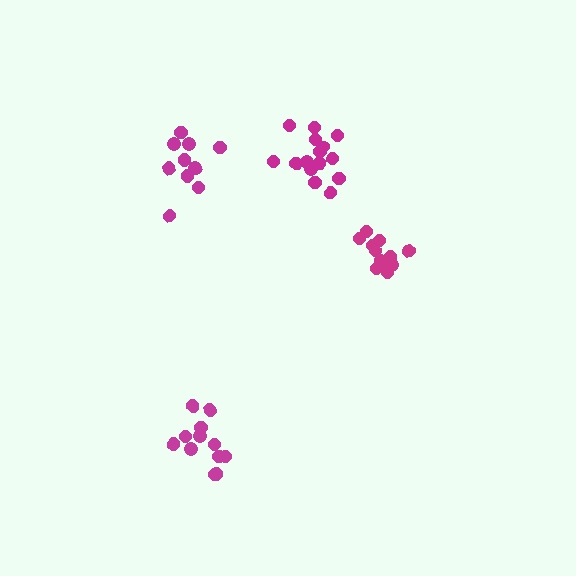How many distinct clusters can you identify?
There are 4 distinct clusters.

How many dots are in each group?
Group 1: 12 dots, Group 2: 12 dots, Group 3: 15 dots, Group 4: 10 dots (49 total).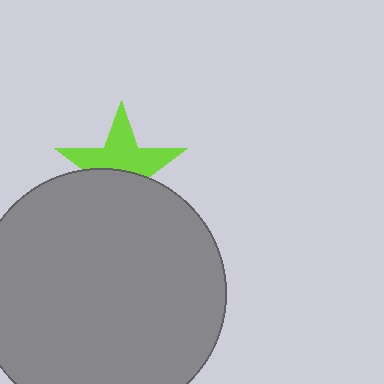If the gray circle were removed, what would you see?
You would see the complete lime star.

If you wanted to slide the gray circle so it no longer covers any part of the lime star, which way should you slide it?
Slide it down — that is the most direct way to separate the two shapes.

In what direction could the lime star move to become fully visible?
The lime star could move up. That would shift it out from behind the gray circle entirely.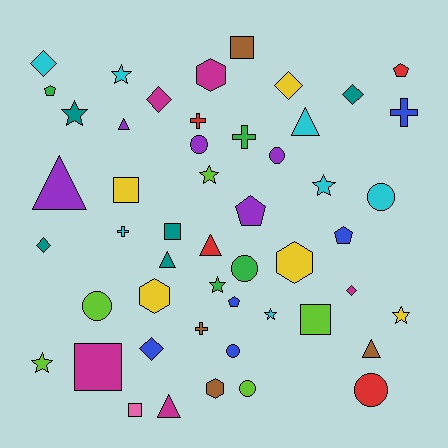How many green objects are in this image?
There are 4 green objects.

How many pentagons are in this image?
There are 5 pentagons.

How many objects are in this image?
There are 50 objects.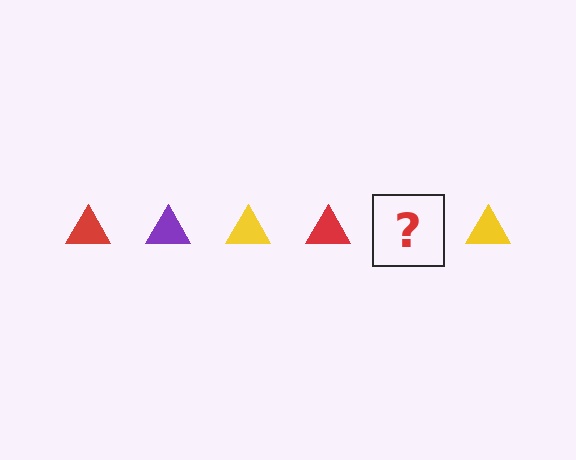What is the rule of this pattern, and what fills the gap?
The rule is that the pattern cycles through red, purple, yellow triangles. The gap should be filled with a purple triangle.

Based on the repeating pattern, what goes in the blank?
The blank should be a purple triangle.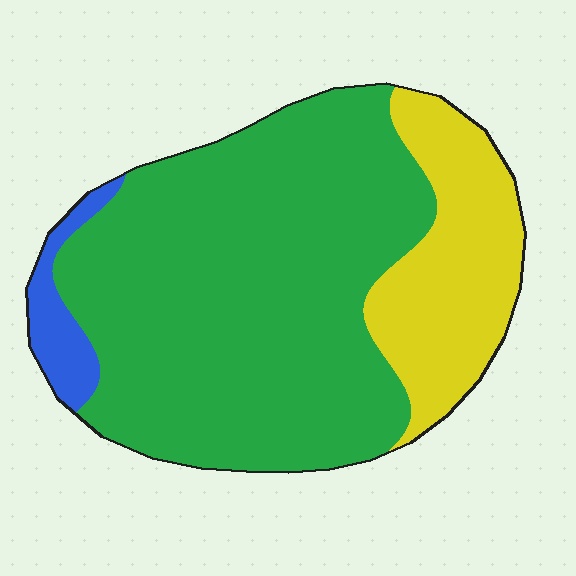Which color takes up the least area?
Blue, at roughly 5%.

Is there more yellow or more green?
Green.